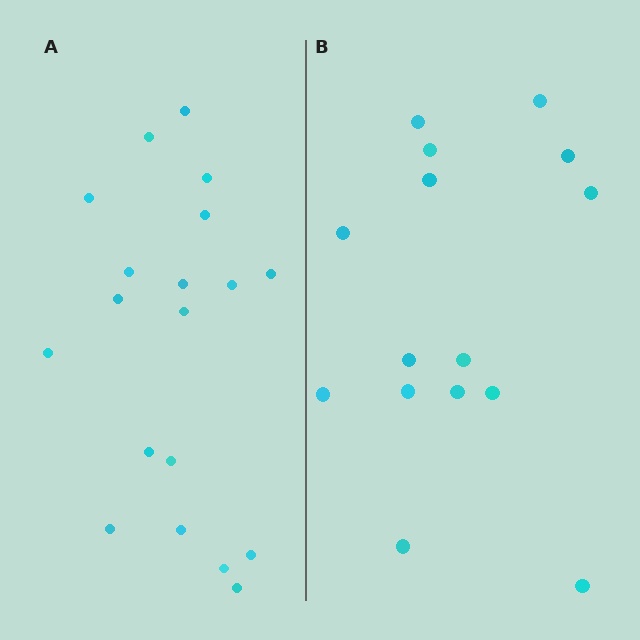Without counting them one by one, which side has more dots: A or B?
Region A (the left region) has more dots.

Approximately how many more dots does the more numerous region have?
Region A has about 4 more dots than region B.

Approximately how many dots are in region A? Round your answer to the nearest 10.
About 20 dots. (The exact count is 19, which rounds to 20.)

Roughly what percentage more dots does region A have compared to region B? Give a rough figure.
About 25% more.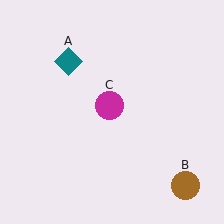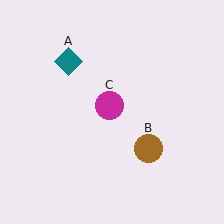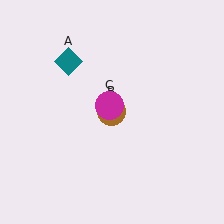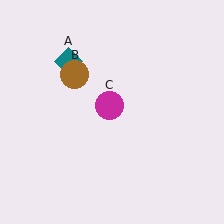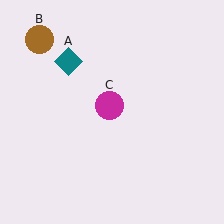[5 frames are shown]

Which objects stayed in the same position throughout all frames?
Teal diamond (object A) and magenta circle (object C) remained stationary.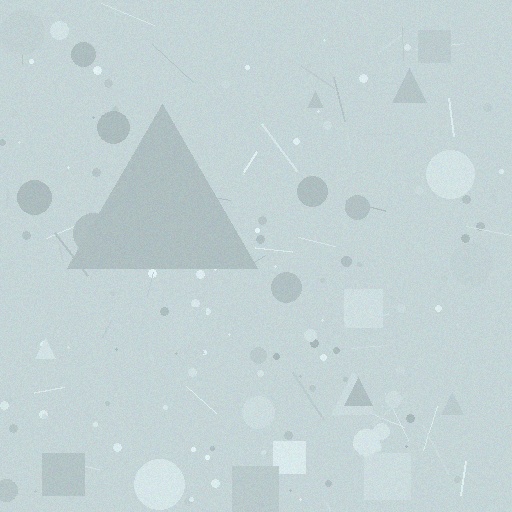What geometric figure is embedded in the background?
A triangle is embedded in the background.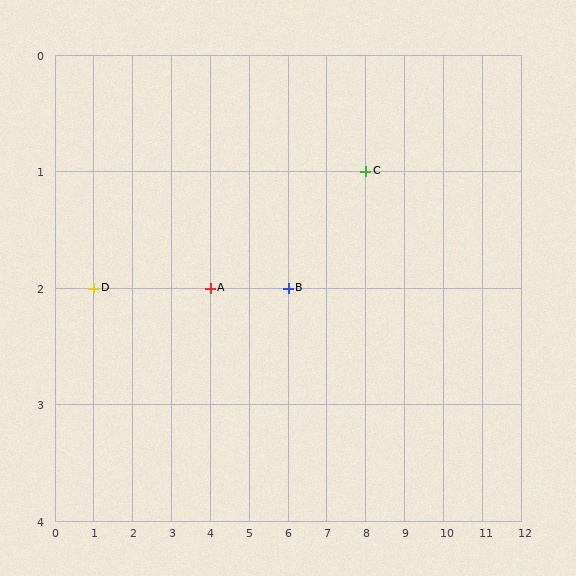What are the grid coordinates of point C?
Point C is at grid coordinates (8, 1).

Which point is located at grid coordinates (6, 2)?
Point B is at (6, 2).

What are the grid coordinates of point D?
Point D is at grid coordinates (1, 2).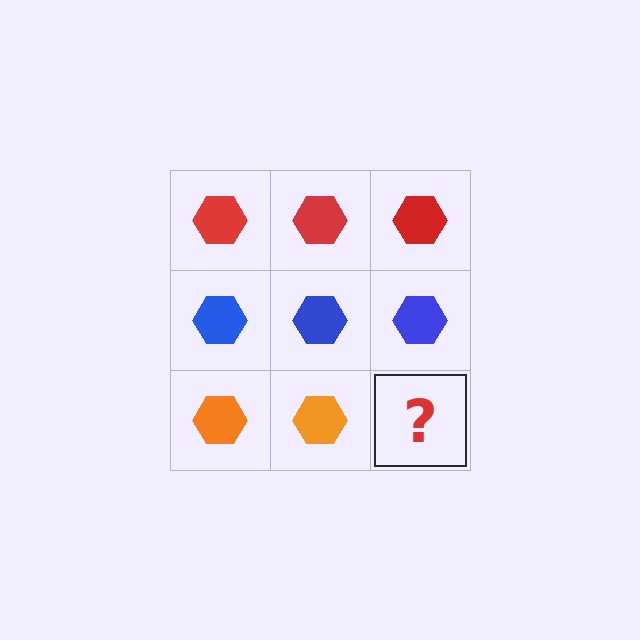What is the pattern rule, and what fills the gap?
The rule is that each row has a consistent color. The gap should be filled with an orange hexagon.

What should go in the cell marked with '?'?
The missing cell should contain an orange hexagon.